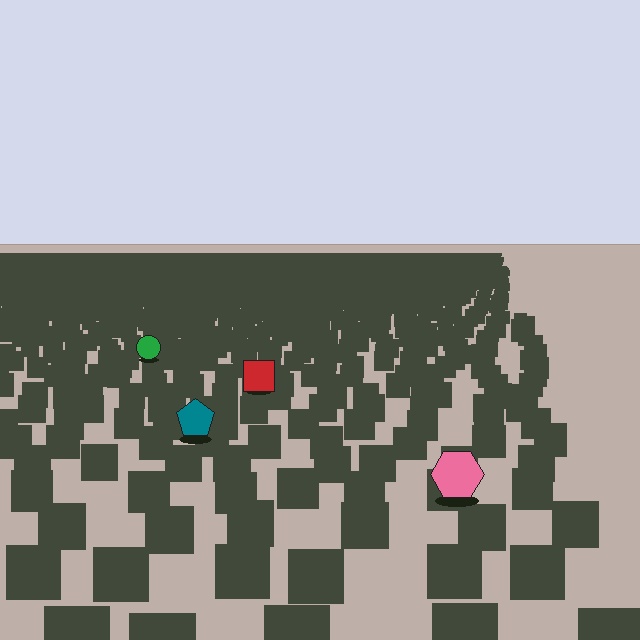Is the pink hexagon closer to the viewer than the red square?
Yes. The pink hexagon is closer — you can tell from the texture gradient: the ground texture is coarser near it.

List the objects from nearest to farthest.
From nearest to farthest: the pink hexagon, the teal pentagon, the red square, the green circle.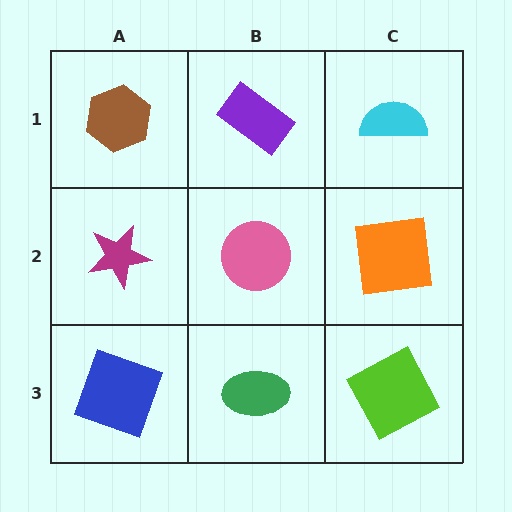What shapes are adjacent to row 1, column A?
A magenta star (row 2, column A), a purple rectangle (row 1, column B).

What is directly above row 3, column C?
An orange square.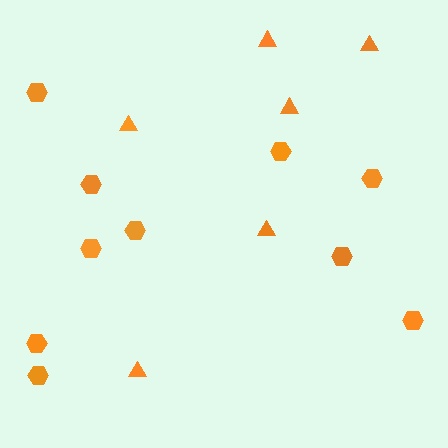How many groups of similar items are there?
There are 2 groups: one group of triangles (6) and one group of hexagons (10).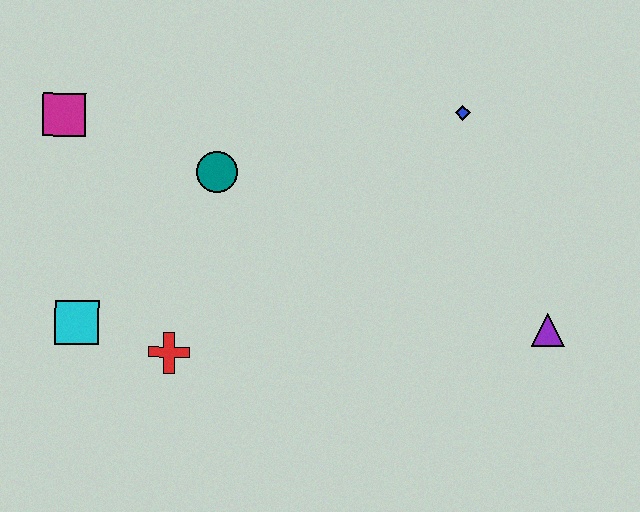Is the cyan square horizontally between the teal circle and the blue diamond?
No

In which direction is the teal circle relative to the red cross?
The teal circle is above the red cross.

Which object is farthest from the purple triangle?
The magenta square is farthest from the purple triangle.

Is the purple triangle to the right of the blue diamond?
Yes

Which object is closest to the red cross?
The cyan square is closest to the red cross.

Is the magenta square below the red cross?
No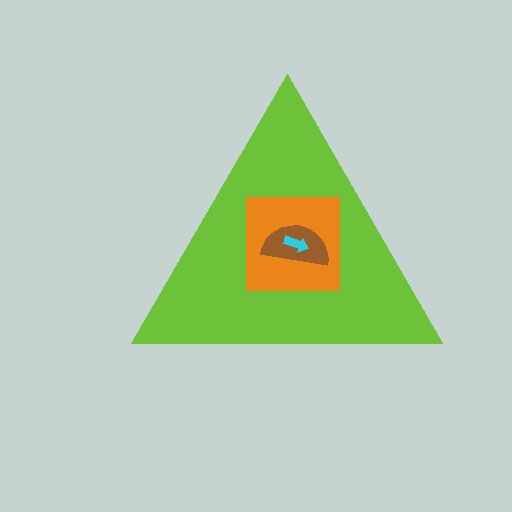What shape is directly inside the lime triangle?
The orange square.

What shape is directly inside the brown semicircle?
The cyan arrow.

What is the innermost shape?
The cyan arrow.